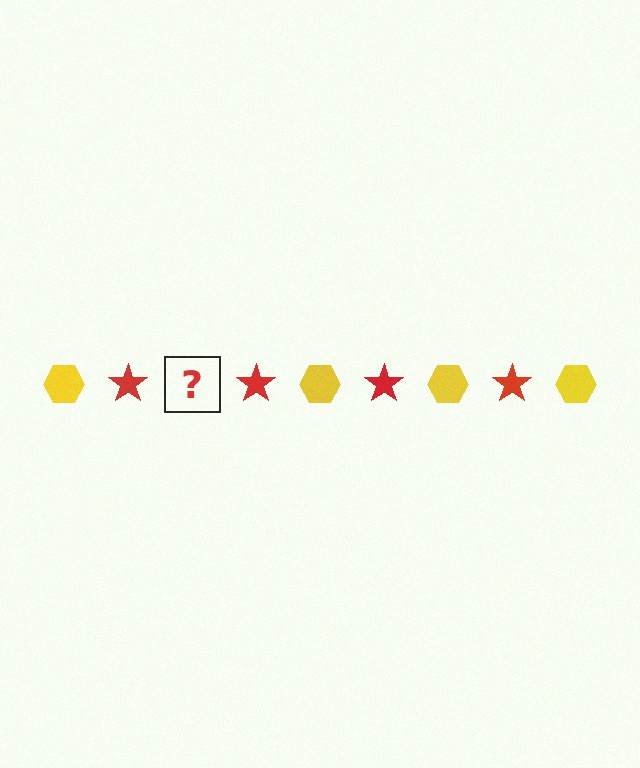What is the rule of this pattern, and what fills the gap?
The rule is that the pattern alternates between yellow hexagon and red star. The gap should be filled with a yellow hexagon.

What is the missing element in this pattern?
The missing element is a yellow hexagon.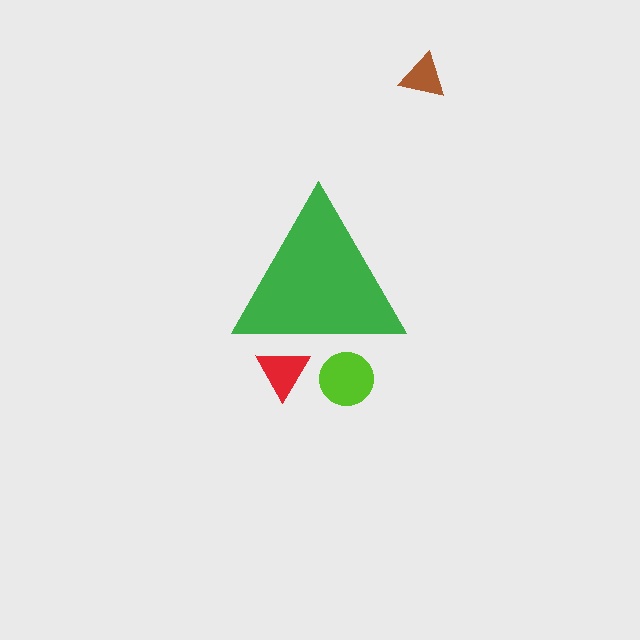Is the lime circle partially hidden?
Yes, the lime circle is partially hidden behind the green triangle.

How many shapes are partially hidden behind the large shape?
2 shapes are partially hidden.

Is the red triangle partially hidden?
Yes, the red triangle is partially hidden behind the green triangle.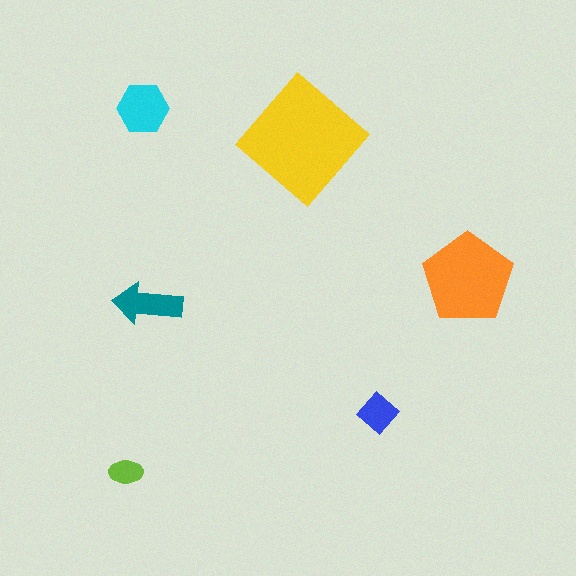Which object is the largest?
The yellow diamond.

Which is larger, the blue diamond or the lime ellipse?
The blue diamond.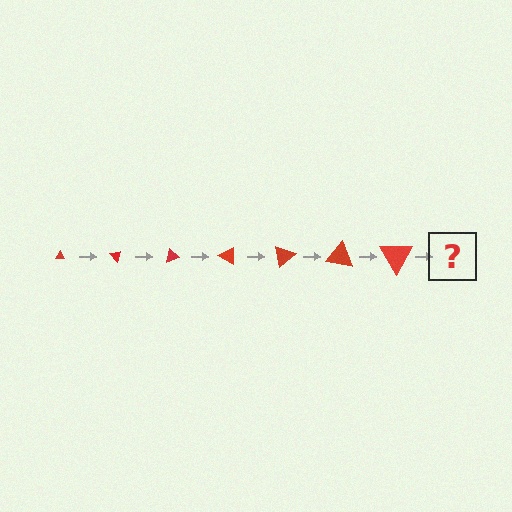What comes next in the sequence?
The next element should be a triangle, larger than the previous one and rotated 350 degrees from the start.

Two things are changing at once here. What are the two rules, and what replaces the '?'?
The two rules are that the triangle grows larger each step and it rotates 50 degrees each step. The '?' should be a triangle, larger than the previous one and rotated 350 degrees from the start.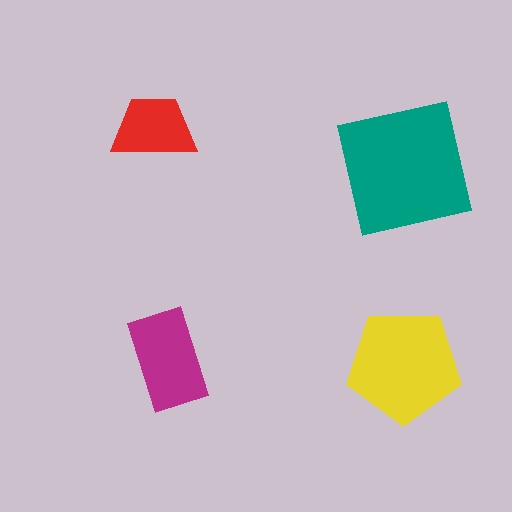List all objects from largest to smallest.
The teal square, the yellow pentagon, the magenta rectangle, the red trapezoid.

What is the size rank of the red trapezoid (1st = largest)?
4th.